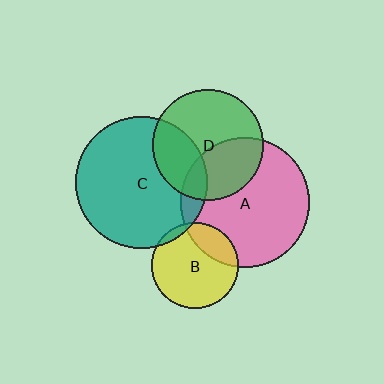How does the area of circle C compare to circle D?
Approximately 1.4 times.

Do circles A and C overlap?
Yes.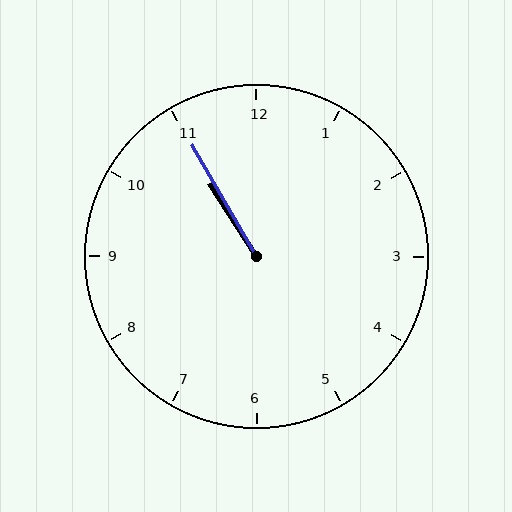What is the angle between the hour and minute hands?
Approximately 2 degrees.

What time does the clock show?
10:55.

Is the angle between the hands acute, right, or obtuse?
It is acute.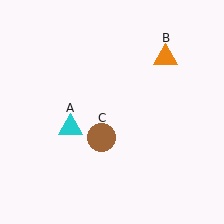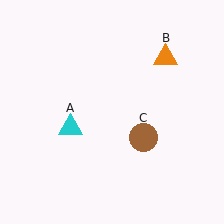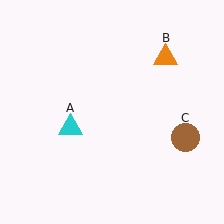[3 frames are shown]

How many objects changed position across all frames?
1 object changed position: brown circle (object C).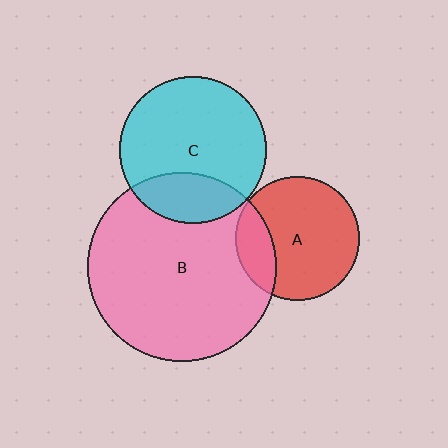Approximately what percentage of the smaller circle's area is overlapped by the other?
Approximately 25%.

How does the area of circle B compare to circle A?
Approximately 2.3 times.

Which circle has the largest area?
Circle B (pink).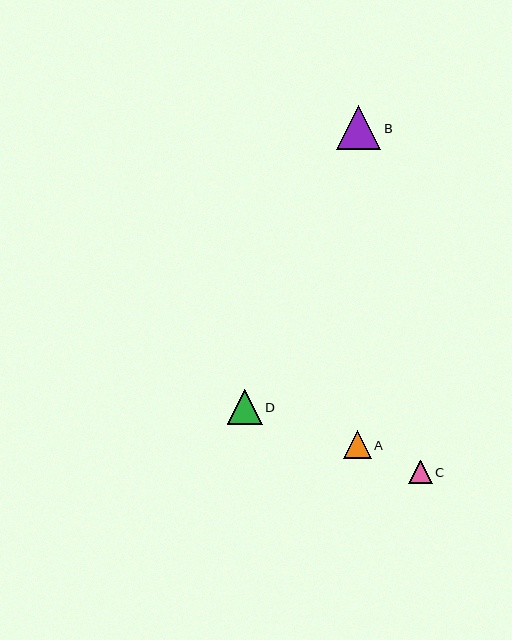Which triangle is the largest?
Triangle B is the largest with a size of approximately 44 pixels.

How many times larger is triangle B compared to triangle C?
Triangle B is approximately 1.9 times the size of triangle C.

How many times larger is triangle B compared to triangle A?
Triangle B is approximately 1.6 times the size of triangle A.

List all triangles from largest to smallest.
From largest to smallest: B, D, A, C.